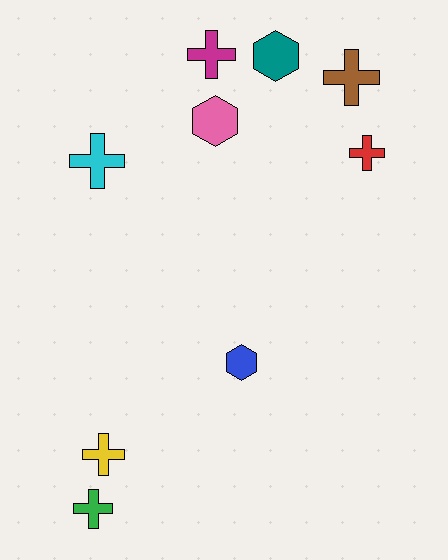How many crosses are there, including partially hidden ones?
There are 6 crosses.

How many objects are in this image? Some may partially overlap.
There are 9 objects.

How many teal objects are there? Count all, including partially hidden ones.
There is 1 teal object.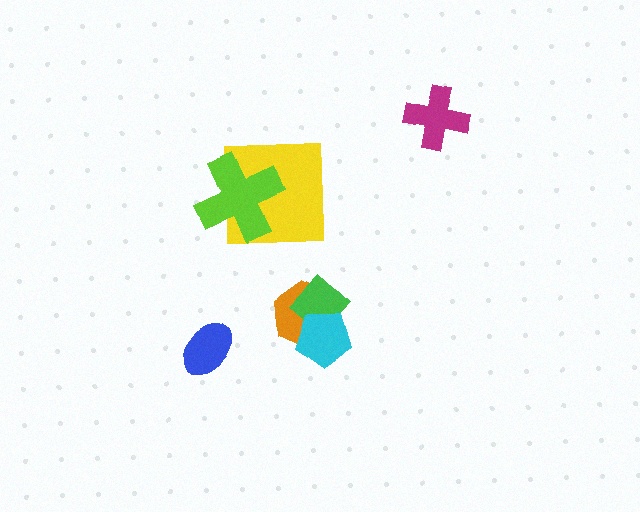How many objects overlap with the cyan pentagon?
2 objects overlap with the cyan pentagon.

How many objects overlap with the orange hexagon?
2 objects overlap with the orange hexagon.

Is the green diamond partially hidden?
Yes, it is partially covered by another shape.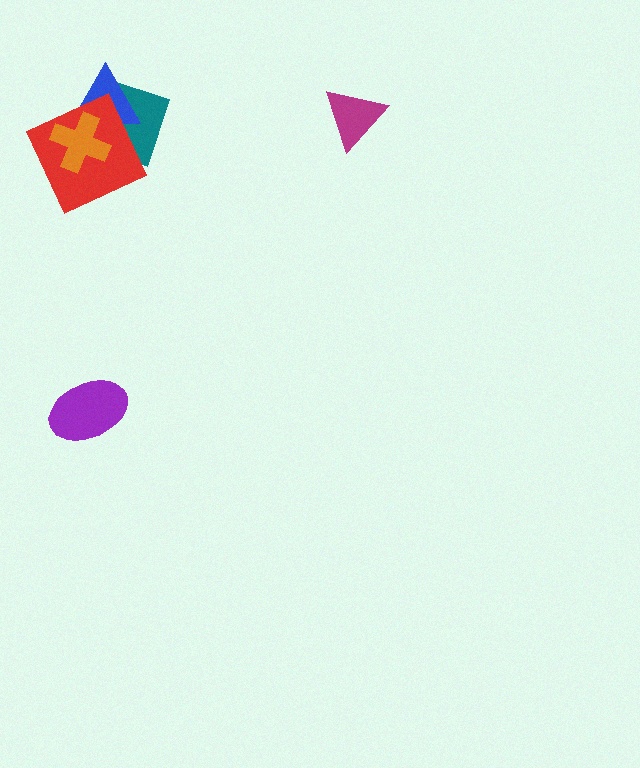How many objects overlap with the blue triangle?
3 objects overlap with the blue triangle.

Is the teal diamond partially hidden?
Yes, it is partially covered by another shape.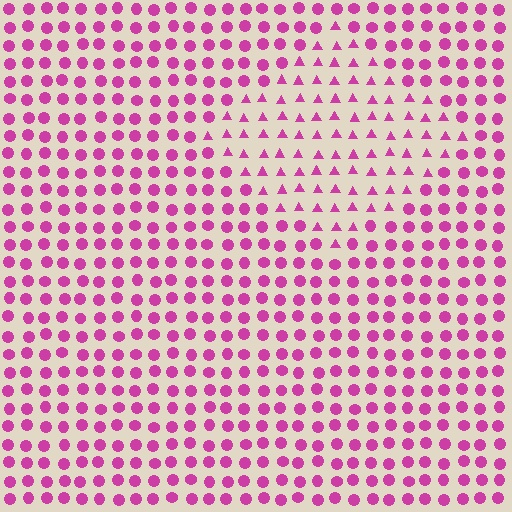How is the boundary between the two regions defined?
The boundary is defined by a change in element shape: triangles inside vs. circles outside. All elements share the same color and spacing.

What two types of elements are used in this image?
The image uses triangles inside the diamond region and circles outside it.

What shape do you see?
I see a diamond.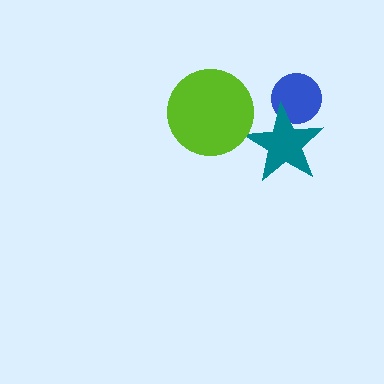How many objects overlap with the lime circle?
0 objects overlap with the lime circle.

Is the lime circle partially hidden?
No, no other shape covers it.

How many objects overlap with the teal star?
1 object overlaps with the teal star.